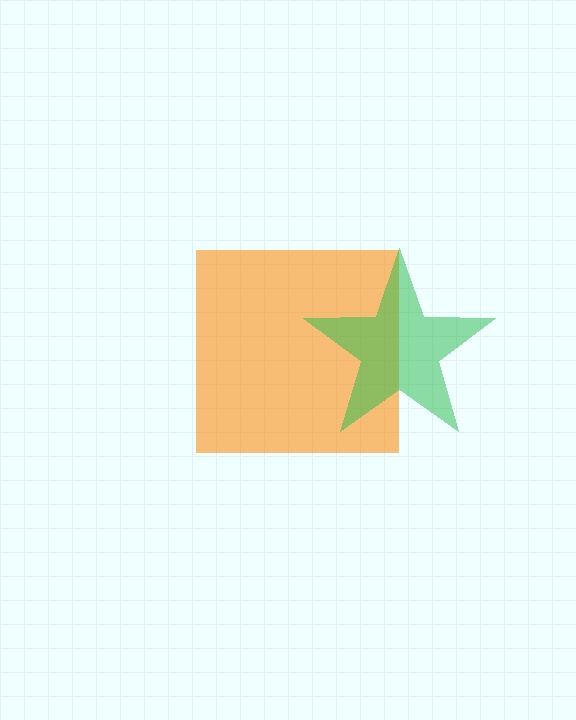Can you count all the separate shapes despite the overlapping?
Yes, there are 2 separate shapes.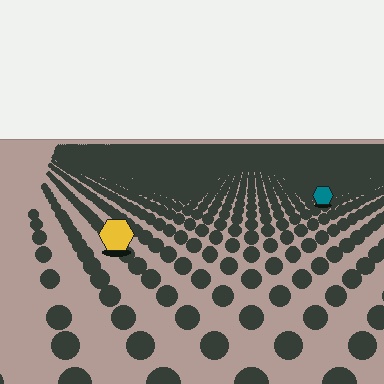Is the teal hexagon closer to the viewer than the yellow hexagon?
No. The yellow hexagon is closer — you can tell from the texture gradient: the ground texture is coarser near it.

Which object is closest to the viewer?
The yellow hexagon is closest. The texture marks near it are larger and more spread out.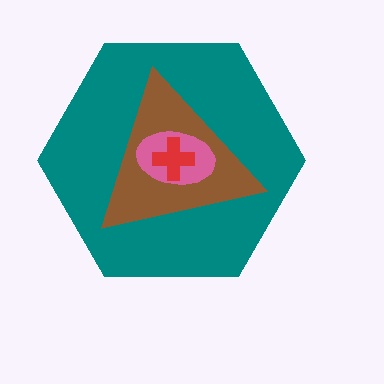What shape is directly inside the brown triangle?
The pink ellipse.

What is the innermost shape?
The red cross.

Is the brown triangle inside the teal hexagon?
Yes.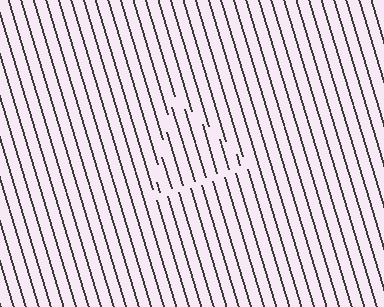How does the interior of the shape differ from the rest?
The interior of the shape contains the same grating, shifted by half a period — the contour is defined by the phase discontinuity where line-ends from the inner and outer gratings abut.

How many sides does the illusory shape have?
3 sides — the line-ends trace a triangle.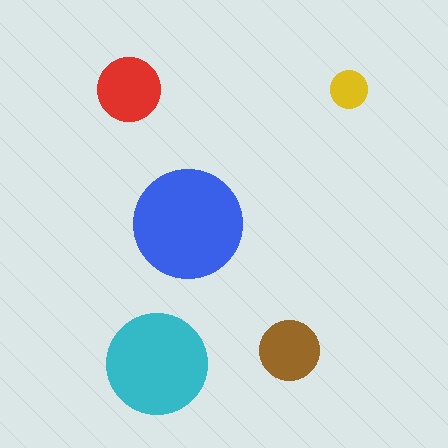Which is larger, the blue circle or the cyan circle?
The blue one.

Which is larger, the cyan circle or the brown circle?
The cyan one.